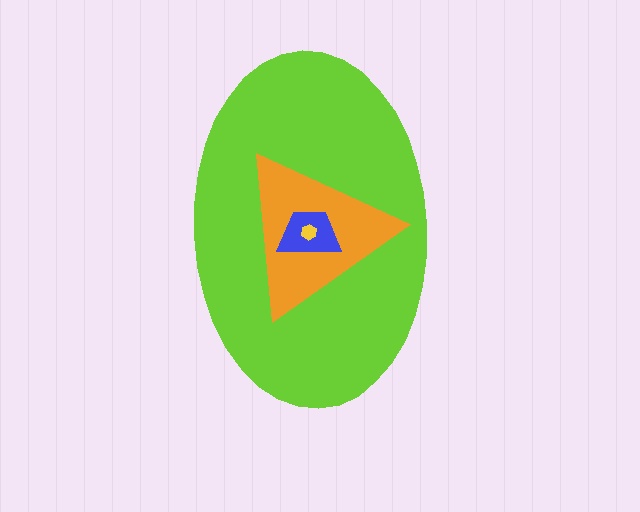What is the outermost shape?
The lime ellipse.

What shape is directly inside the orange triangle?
The blue trapezoid.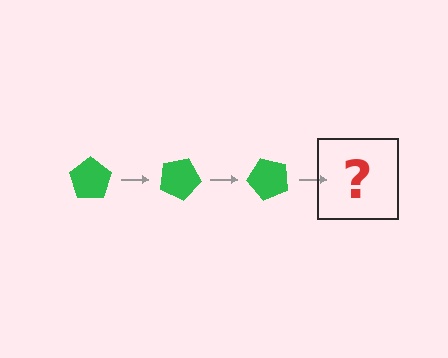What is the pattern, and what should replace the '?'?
The pattern is that the pentagon rotates 25 degrees each step. The '?' should be a green pentagon rotated 75 degrees.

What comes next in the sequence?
The next element should be a green pentagon rotated 75 degrees.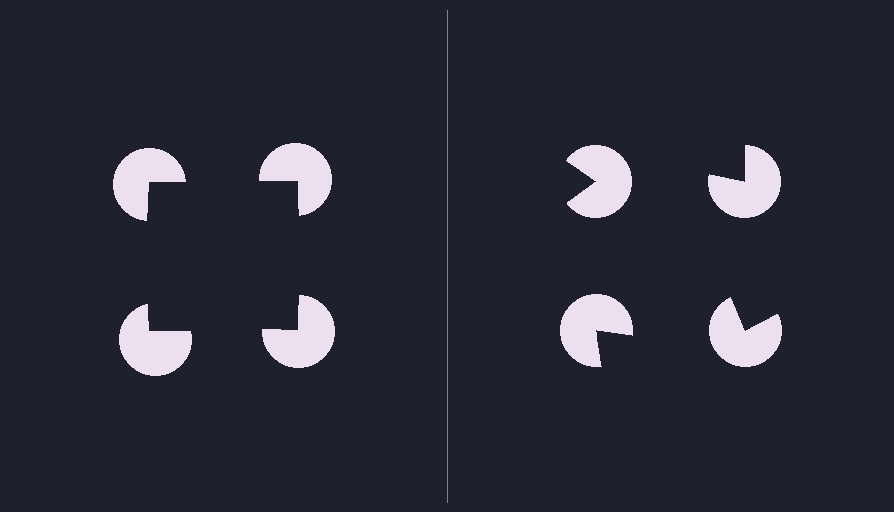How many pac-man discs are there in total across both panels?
8 — 4 on each side.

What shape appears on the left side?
An illusory square.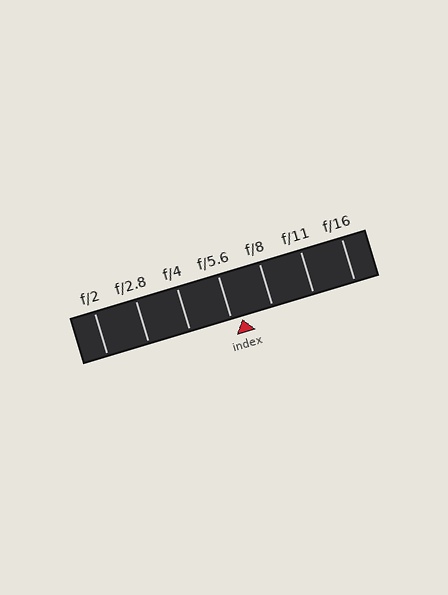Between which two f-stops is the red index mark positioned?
The index mark is between f/5.6 and f/8.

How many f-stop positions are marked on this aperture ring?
There are 7 f-stop positions marked.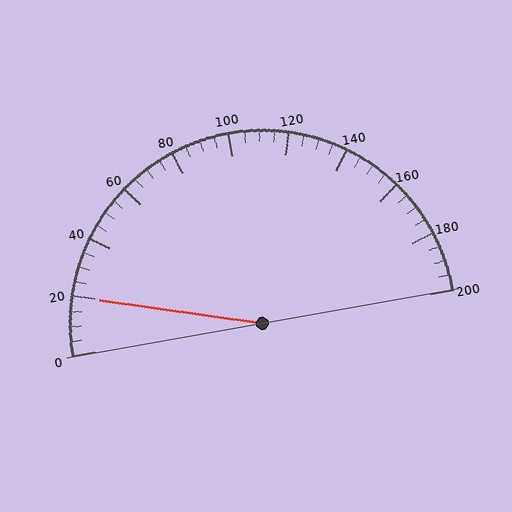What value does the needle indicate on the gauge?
The needle indicates approximately 20.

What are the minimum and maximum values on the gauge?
The gauge ranges from 0 to 200.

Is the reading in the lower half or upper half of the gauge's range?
The reading is in the lower half of the range (0 to 200).